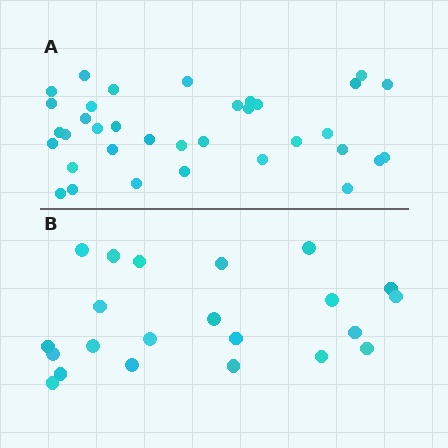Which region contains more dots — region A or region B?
Region A (the top region) has more dots.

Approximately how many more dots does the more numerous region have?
Region A has approximately 15 more dots than region B.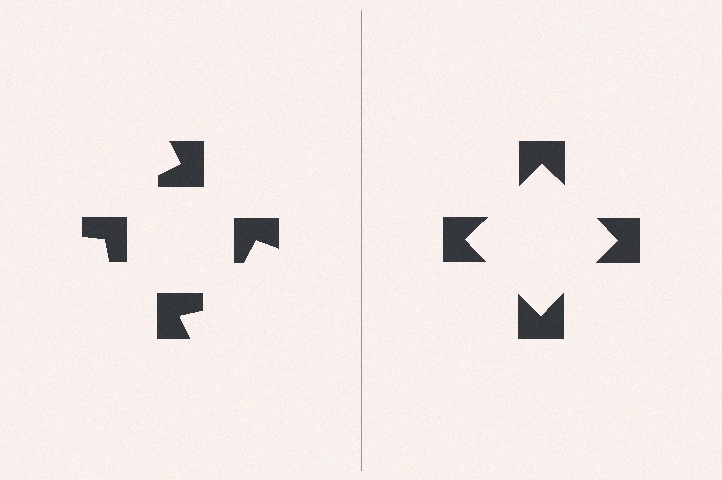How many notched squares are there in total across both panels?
8 — 4 on each side.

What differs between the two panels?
The notched squares are positioned identically on both sides; only the wedge orientations differ. On the right they align to a square; on the left they are misaligned.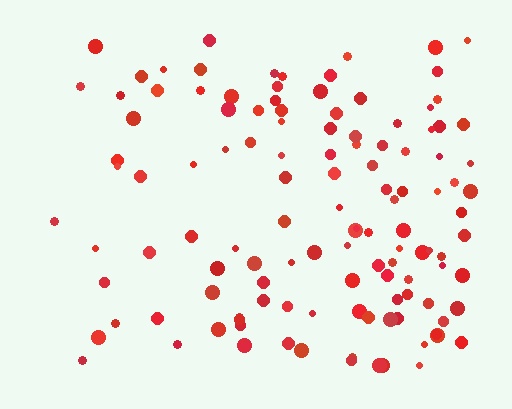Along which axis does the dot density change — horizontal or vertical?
Horizontal.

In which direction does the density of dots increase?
From left to right, with the right side densest.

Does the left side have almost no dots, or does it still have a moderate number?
Still a moderate number, just noticeably fewer than the right.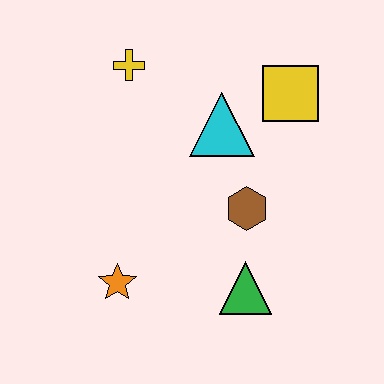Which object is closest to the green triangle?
The brown hexagon is closest to the green triangle.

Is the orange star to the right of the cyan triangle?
No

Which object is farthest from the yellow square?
The orange star is farthest from the yellow square.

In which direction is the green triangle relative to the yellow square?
The green triangle is below the yellow square.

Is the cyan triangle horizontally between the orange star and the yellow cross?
No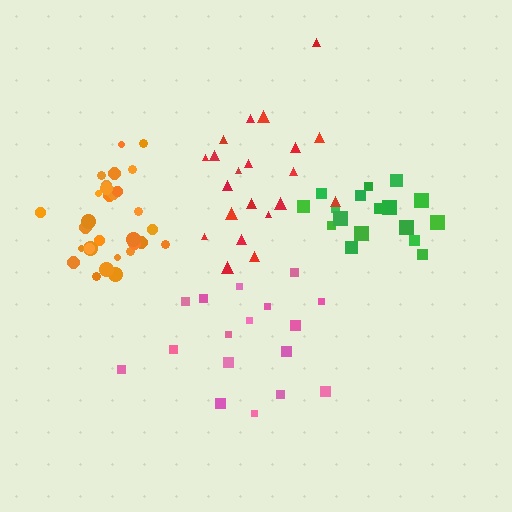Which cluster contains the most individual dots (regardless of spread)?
Orange (31).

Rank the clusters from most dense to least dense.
orange, green, red, pink.